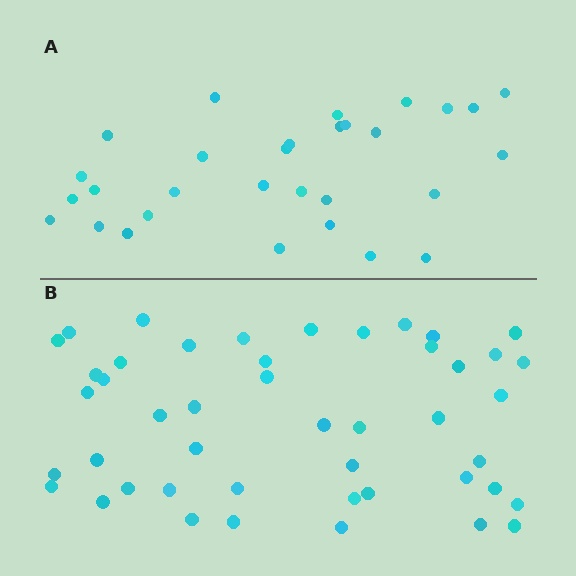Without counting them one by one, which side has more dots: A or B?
Region B (the bottom region) has more dots.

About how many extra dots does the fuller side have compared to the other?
Region B has approximately 15 more dots than region A.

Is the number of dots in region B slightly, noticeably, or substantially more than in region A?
Region B has substantially more. The ratio is roughly 1.5 to 1.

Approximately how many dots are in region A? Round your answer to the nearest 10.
About 30 dots.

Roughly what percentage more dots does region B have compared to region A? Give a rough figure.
About 55% more.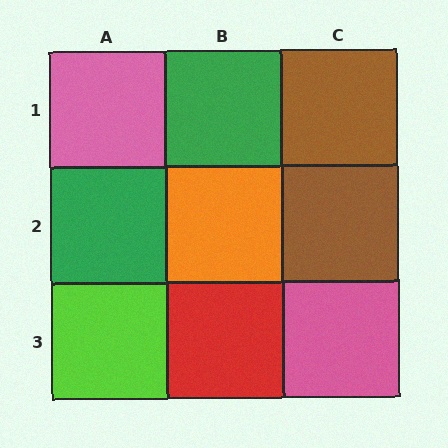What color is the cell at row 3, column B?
Red.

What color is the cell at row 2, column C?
Brown.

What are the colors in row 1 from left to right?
Pink, green, brown.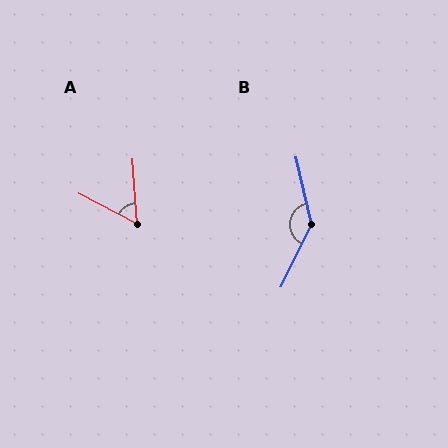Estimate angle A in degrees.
Approximately 59 degrees.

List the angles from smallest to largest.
A (59°), B (141°).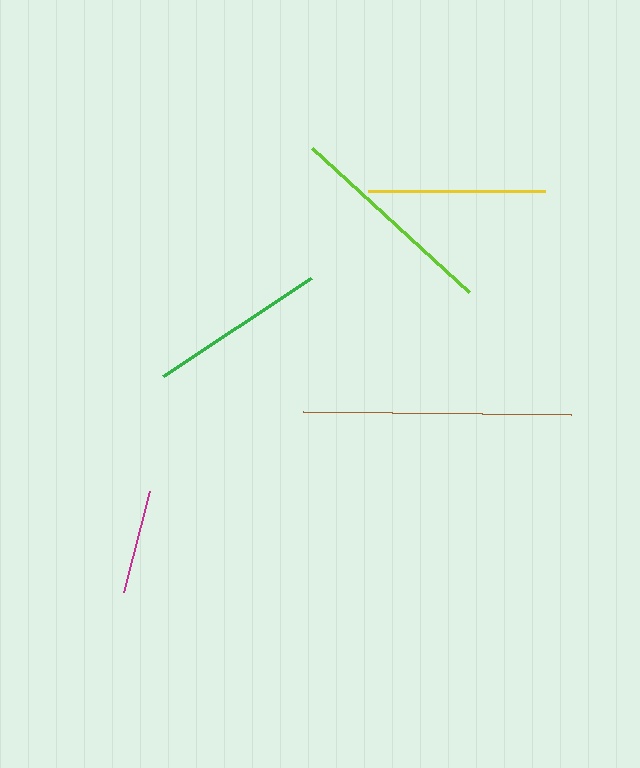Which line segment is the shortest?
The magenta line is the shortest at approximately 105 pixels.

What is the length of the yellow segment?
The yellow segment is approximately 177 pixels long.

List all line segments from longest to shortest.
From longest to shortest: brown, lime, yellow, green, magenta.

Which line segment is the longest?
The brown line is the longest at approximately 268 pixels.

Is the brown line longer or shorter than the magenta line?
The brown line is longer than the magenta line.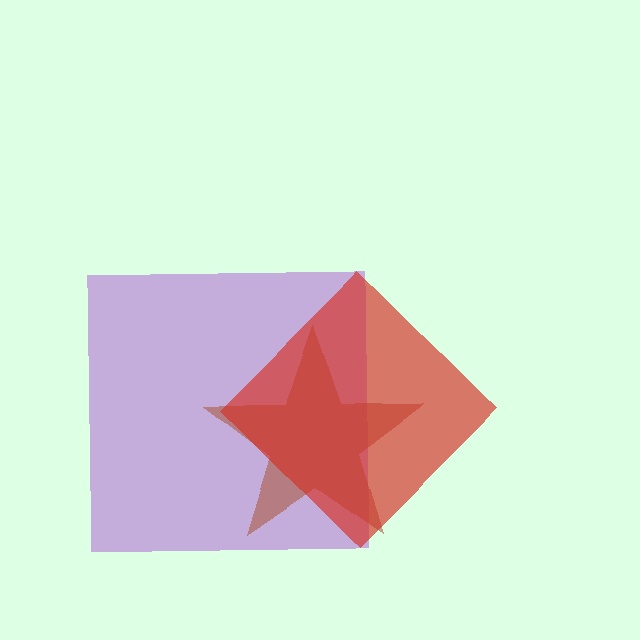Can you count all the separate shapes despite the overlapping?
Yes, there are 3 separate shapes.